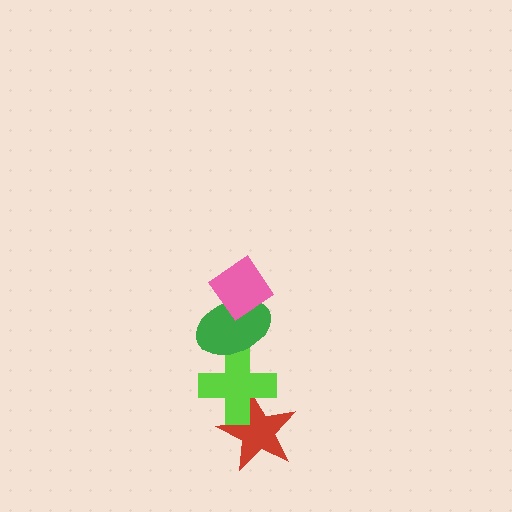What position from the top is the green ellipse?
The green ellipse is 2nd from the top.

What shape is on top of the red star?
The lime cross is on top of the red star.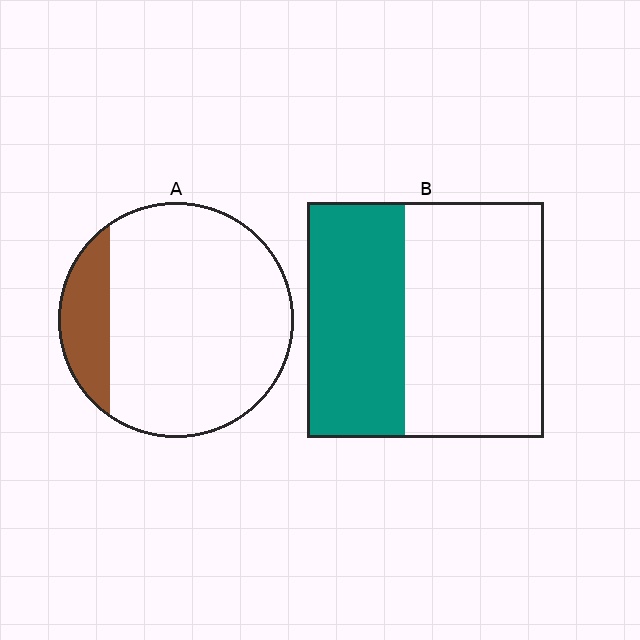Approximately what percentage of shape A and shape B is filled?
A is approximately 15% and B is approximately 40%.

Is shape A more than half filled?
No.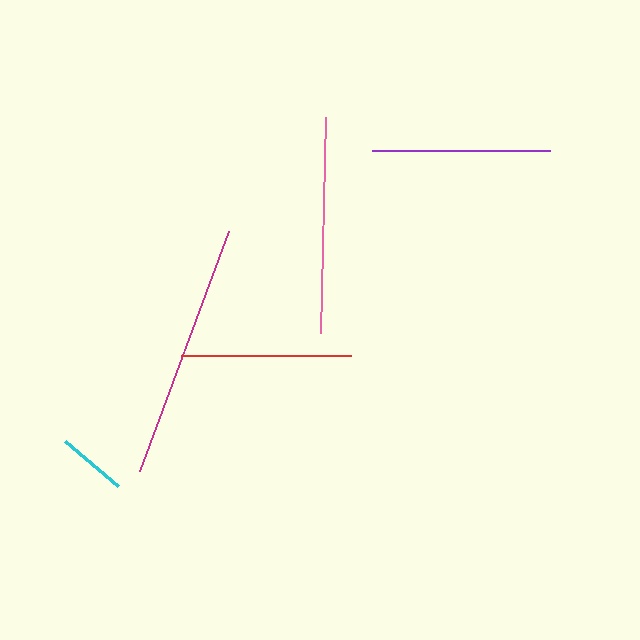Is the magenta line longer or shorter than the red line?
The magenta line is longer than the red line.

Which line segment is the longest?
The magenta line is the longest at approximately 256 pixels.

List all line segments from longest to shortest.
From longest to shortest: magenta, pink, purple, red, cyan.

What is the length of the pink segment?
The pink segment is approximately 217 pixels long.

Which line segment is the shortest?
The cyan line is the shortest at approximately 69 pixels.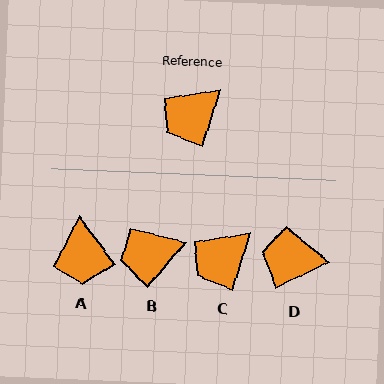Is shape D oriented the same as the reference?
No, it is off by about 48 degrees.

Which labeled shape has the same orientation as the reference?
C.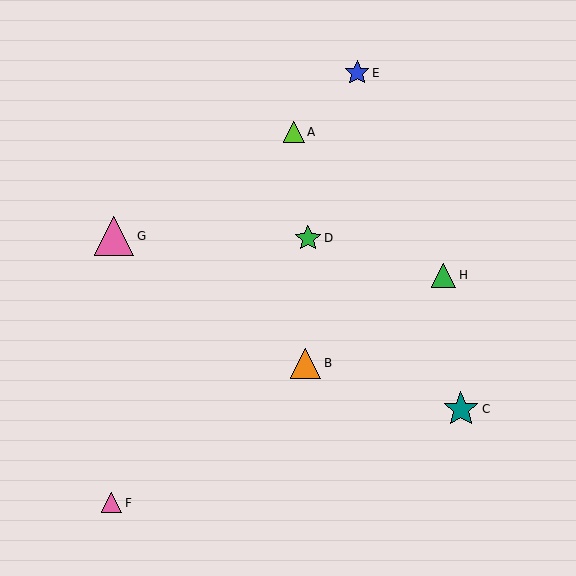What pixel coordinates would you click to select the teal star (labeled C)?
Click at (461, 409) to select the teal star C.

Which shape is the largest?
The pink triangle (labeled G) is the largest.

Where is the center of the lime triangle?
The center of the lime triangle is at (294, 132).